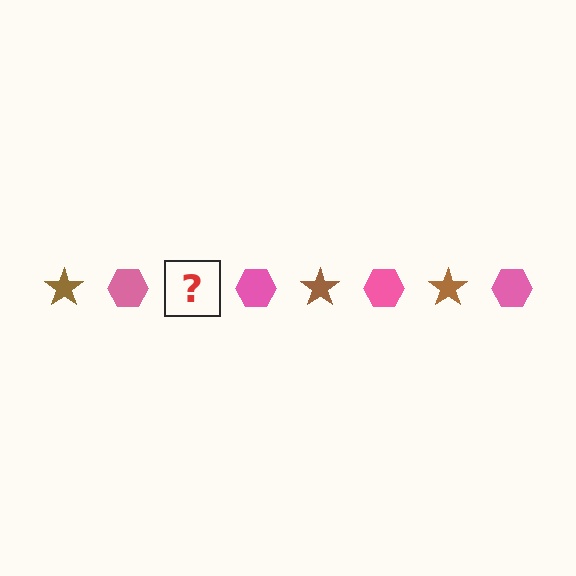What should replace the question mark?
The question mark should be replaced with a brown star.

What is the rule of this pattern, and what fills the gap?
The rule is that the pattern alternates between brown star and pink hexagon. The gap should be filled with a brown star.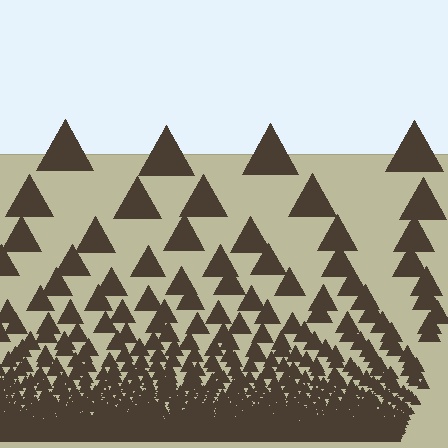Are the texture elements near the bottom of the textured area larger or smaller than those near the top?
Smaller. The gradient is inverted — elements near the bottom are smaller and denser.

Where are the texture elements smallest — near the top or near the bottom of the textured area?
Near the bottom.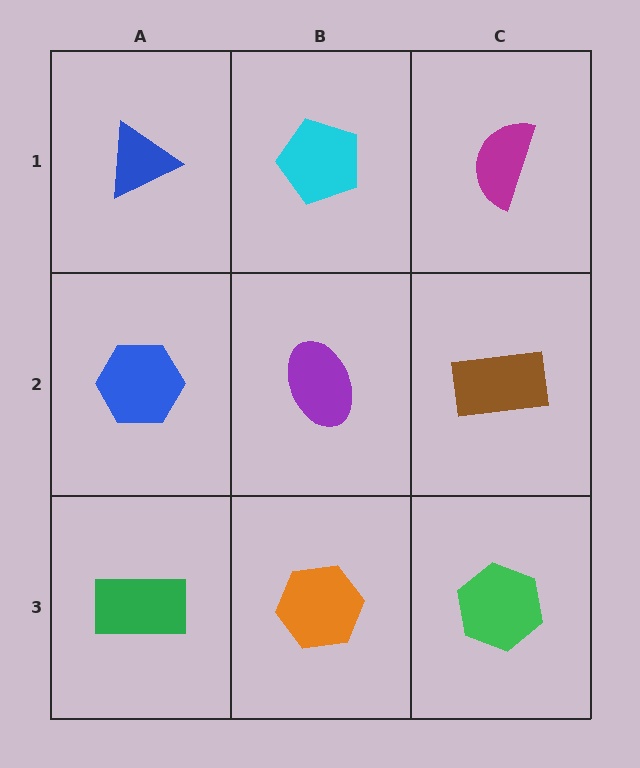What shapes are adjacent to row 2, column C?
A magenta semicircle (row 1, column C), a green hexagon (row 3, column C), a purple ellipse (row 2, column B).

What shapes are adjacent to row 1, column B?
A purple ellipse (row 2, column B), a blue triangle (row 1, column A), a magenta semicircle (row 1, column C).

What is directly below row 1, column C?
A brown rectangle.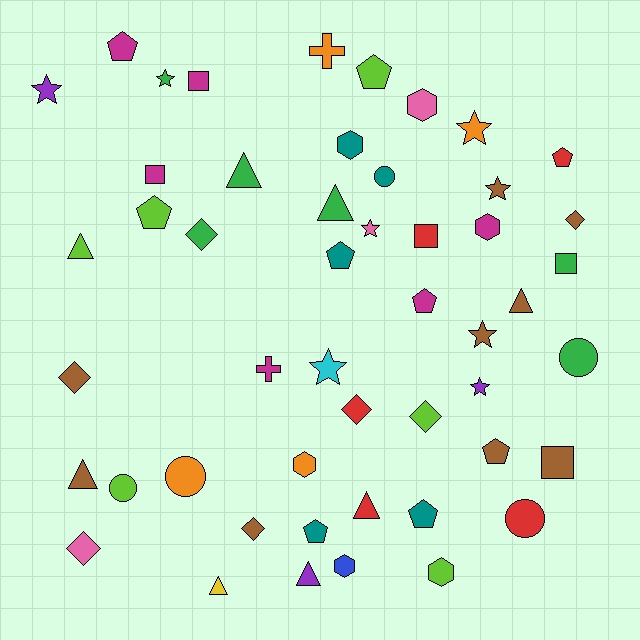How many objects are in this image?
There are 50 objects.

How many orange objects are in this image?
There are 4 orange objects.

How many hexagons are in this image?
There are 6 hexagons.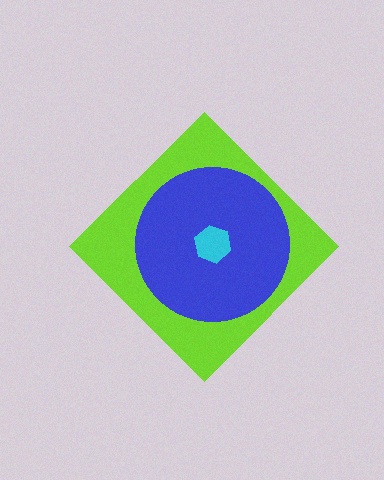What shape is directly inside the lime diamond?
The blue circle.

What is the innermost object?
The cyan hexagon.